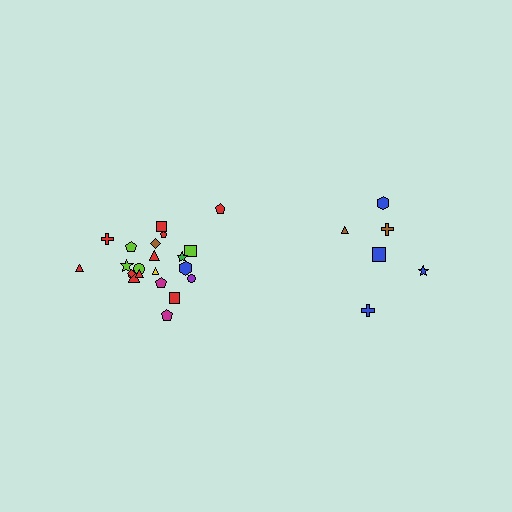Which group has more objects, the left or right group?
The left group.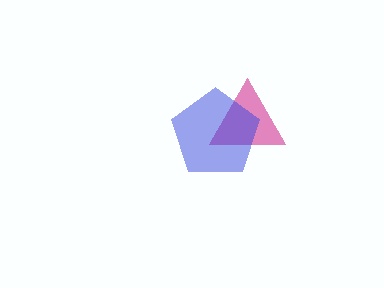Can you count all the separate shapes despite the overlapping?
Yes, there are 2 separate shapes.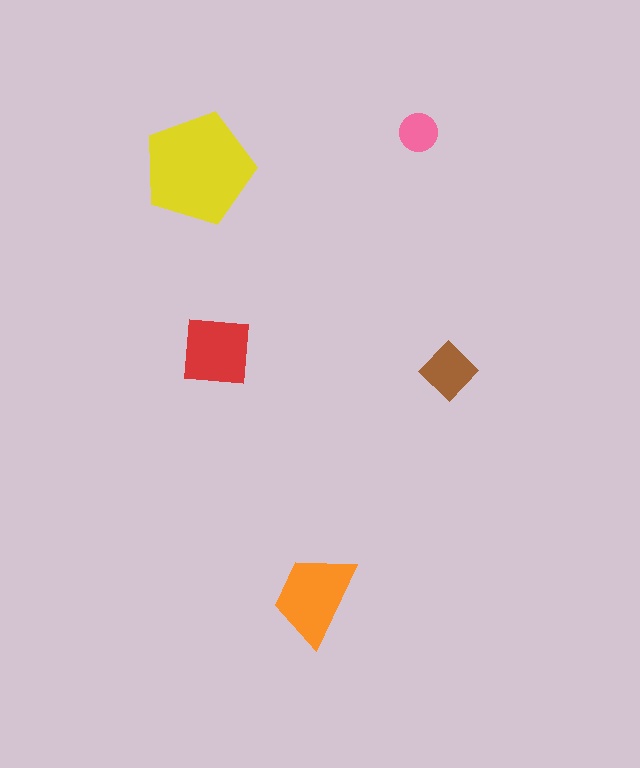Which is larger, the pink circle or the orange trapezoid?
The orange trapezoid.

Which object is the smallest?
The pink circle.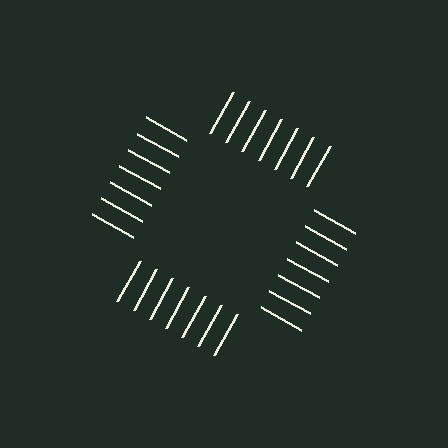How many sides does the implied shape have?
4 sides — the line-ends trace a square.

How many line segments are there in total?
28 — 7 along each of the 4 edges.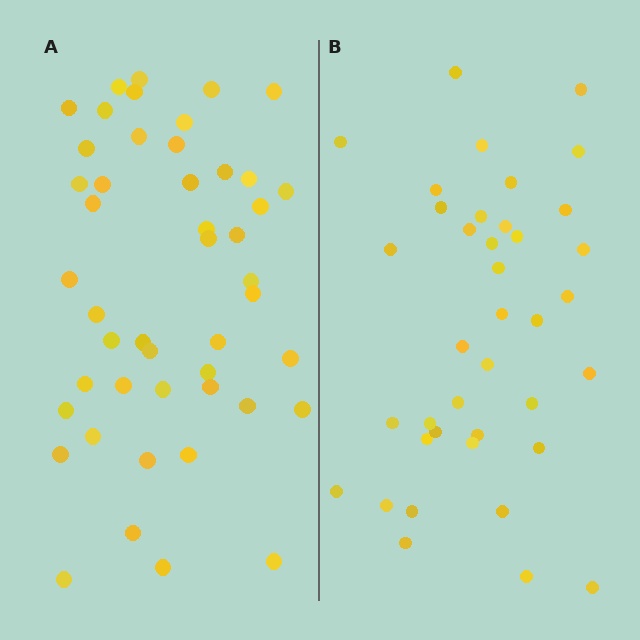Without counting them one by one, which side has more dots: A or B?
Region A (the left region) has more dots.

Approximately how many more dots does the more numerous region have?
Region A has roughly 8 or so more dots than region B.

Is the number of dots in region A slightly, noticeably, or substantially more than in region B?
Region A has only slightly more — the two regions are fairly close. The ratio is roughly 1.2 to 1.